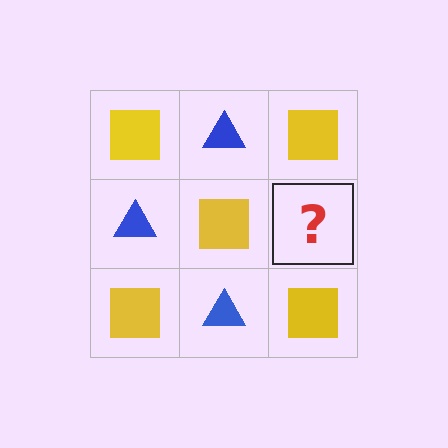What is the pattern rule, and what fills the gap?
The rule is that it alternates yellow square and blue triangle in a checkerboard pattern. The gap should be filled with a blue triangle.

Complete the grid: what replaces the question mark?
The question mark should be replaced with a blue triangle.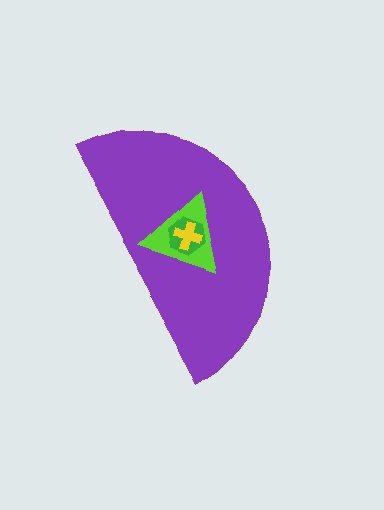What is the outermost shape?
The purple semicircle.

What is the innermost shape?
The yellow cross.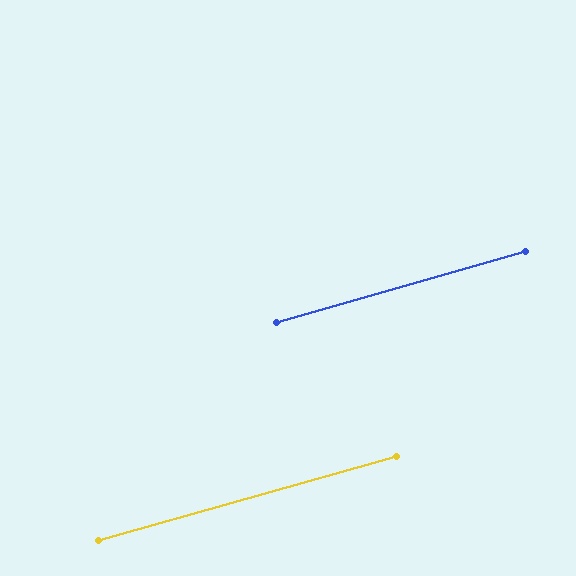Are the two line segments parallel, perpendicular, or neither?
Parallel — their directions differ by only 0.3°.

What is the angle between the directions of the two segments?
Approximately 0 degrees.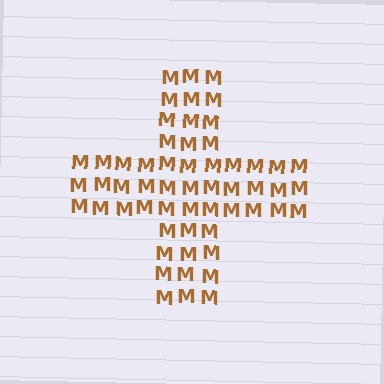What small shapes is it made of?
It is made of small letter M's.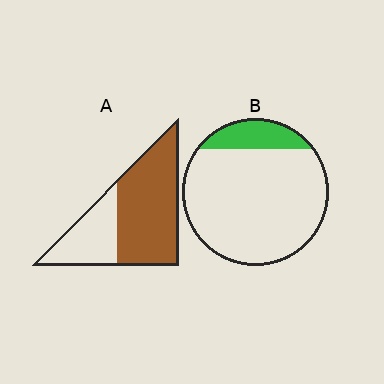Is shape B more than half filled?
No.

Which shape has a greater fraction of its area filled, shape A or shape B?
Shape A.